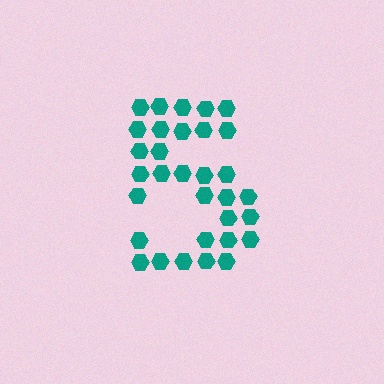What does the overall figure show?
The overall figure shows the digit 5.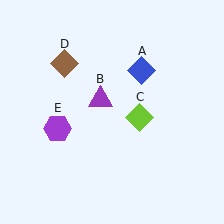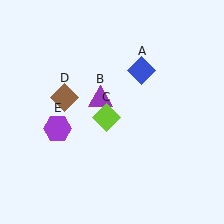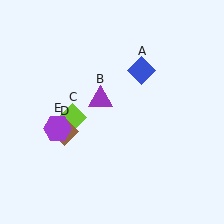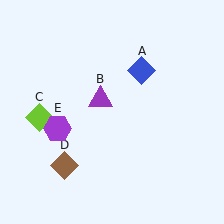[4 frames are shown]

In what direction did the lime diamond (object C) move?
The lime diamond (object C) moved left.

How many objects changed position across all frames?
2 objects changed position: lime diamond (object C), brown diamond (object D).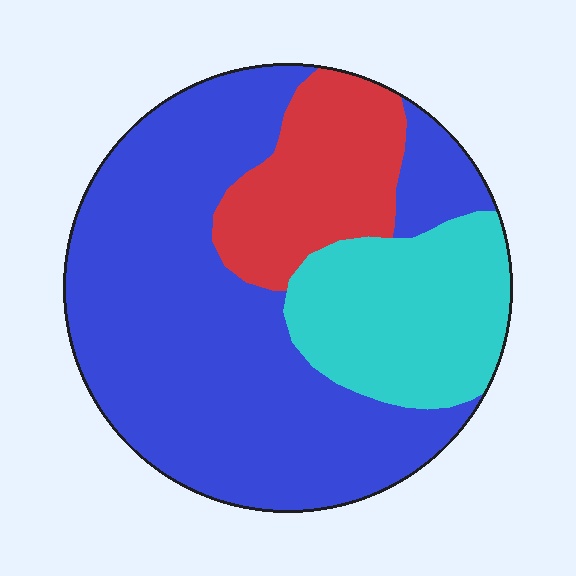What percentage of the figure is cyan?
Cyan covers 22% of the figure.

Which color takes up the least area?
Red, at roughly 15%.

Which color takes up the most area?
Blue, at roughly 60%.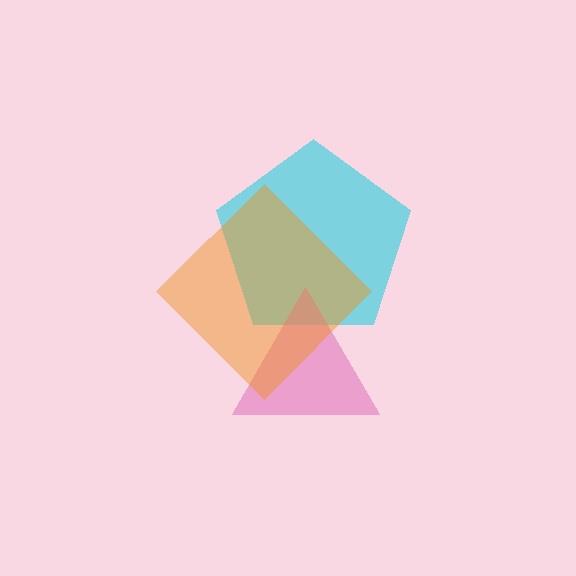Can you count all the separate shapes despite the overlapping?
Yes, there are 3 separate shapes.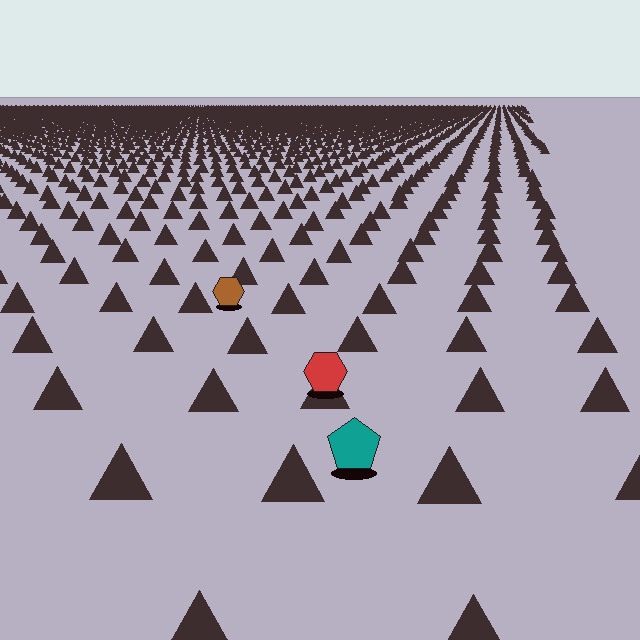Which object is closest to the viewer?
The teal pentagon is closest. The texture marks near it are larger and more spread out.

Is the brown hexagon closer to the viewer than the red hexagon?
No. The red hexagon is closer — you can tell from the texture gradient: the ground texture is coarser near it.